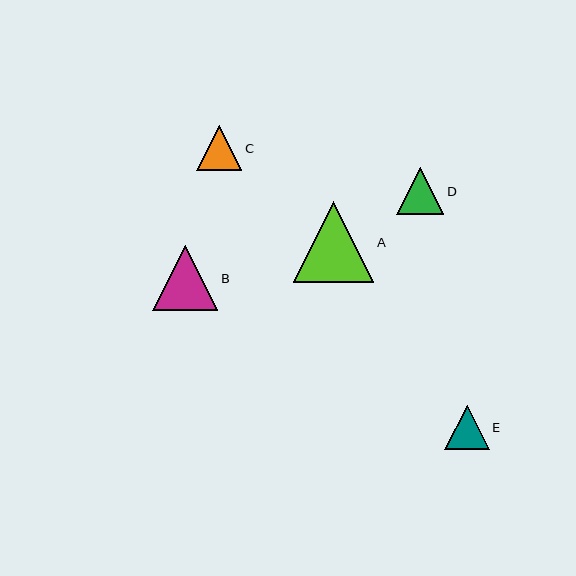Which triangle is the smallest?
Triangle E is the smallest with a size of approximately 45 pixels.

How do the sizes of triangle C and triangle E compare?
Triangle C and triangle E are approximately the same size.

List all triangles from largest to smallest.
From largest to smallest: A, B, D, C, E.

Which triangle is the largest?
Triangle A is the largest with a size of approximately 81 pixels.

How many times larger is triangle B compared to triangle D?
Triangle B is approximately 1.4 times the size of triangle D.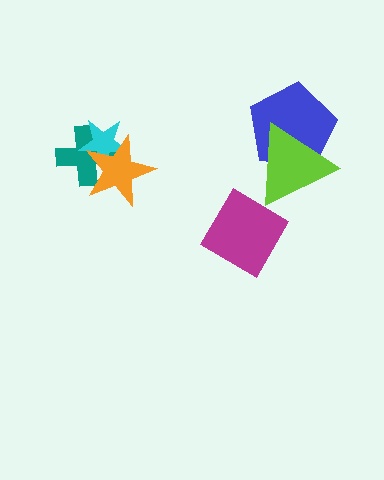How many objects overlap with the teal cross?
2 objects overlap with the teal cross.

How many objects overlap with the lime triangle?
1 object overlaps with the lime triangle.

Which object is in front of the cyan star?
The orange star is in front of the cyan star.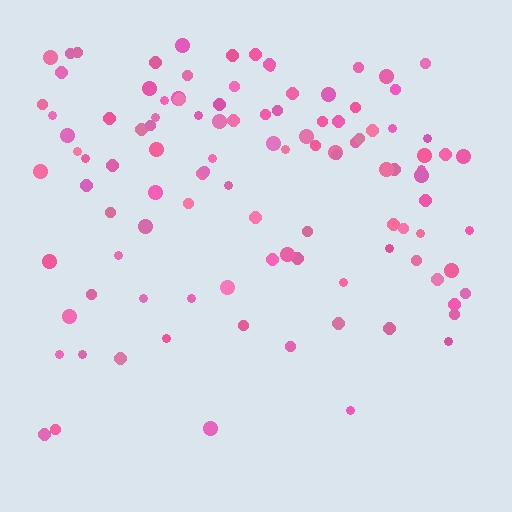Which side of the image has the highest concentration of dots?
The top.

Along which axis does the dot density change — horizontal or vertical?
Vertical.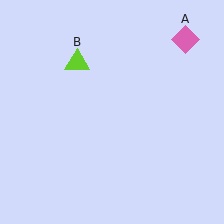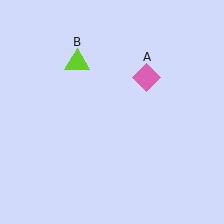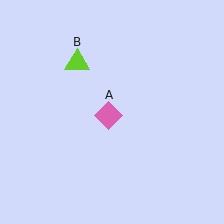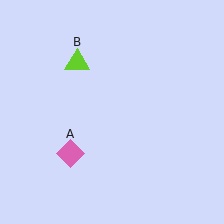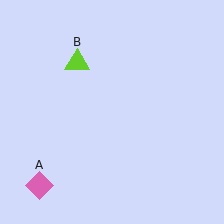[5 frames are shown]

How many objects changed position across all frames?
1 object changed position: pink diamond (object A).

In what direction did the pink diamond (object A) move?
The pink diamond (object A) moved down and to the left.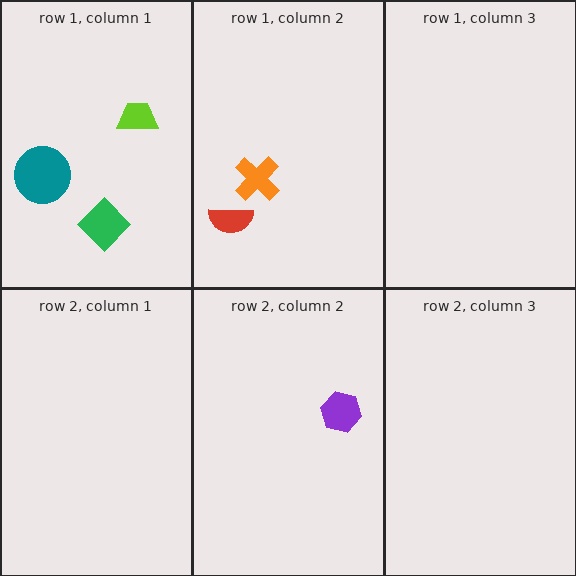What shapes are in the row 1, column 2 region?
The red semicircle, the orange cross.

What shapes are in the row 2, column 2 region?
The purple hexagon.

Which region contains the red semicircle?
The row 1, column 2 region.